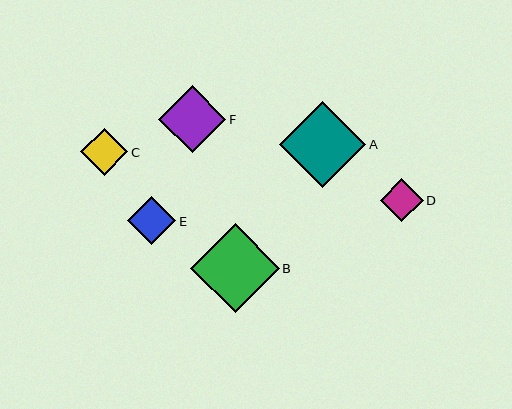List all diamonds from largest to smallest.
From largest to smallest: B, A, F, E, C, D.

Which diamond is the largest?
Diamond B is the largest with a size of approximately 89 pixels.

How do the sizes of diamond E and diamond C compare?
Diamond E and diamond C are approximately the same size.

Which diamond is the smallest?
Diamond D is the smallest with a size of approximately 43 pixels.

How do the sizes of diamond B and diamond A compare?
Diamond B and diamond A are approximately the same size.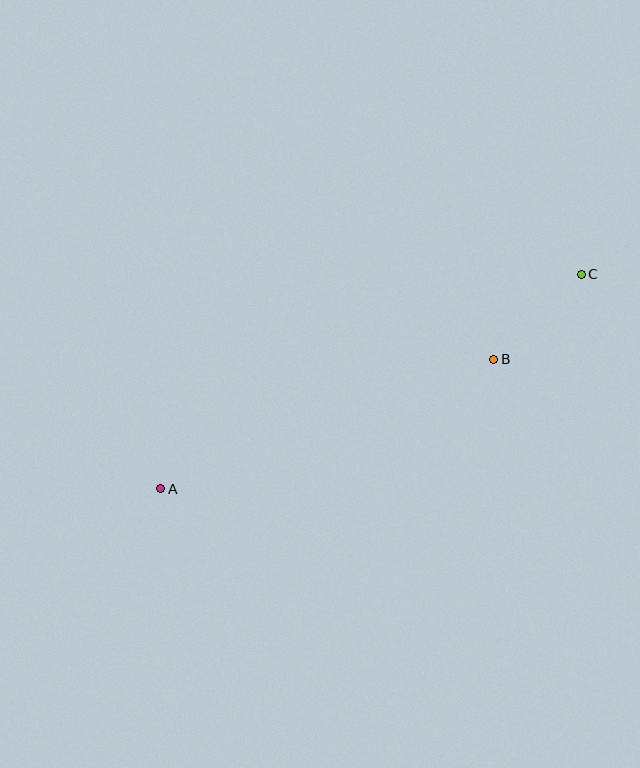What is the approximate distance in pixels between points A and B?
The distance between A and B is approximately 357 pixels.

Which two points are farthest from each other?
Points A and C are farthest from each other.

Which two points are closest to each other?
Points B and C are closest to each other.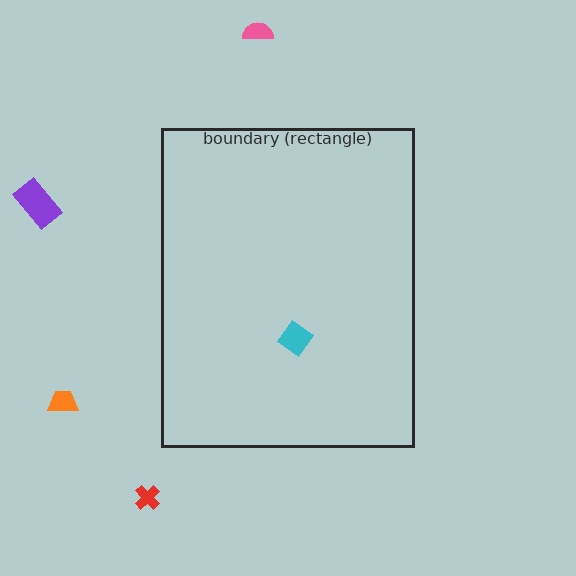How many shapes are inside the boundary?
1 inside, 4 outside.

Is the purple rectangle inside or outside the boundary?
Outside.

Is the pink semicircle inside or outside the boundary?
Outside.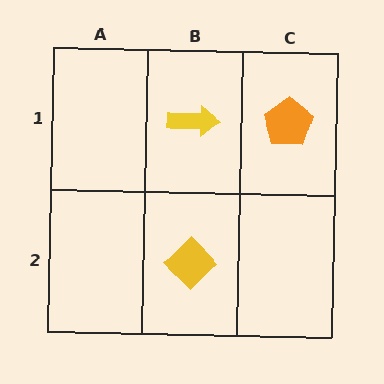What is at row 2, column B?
A yellow diamond.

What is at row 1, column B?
A yellow arrow.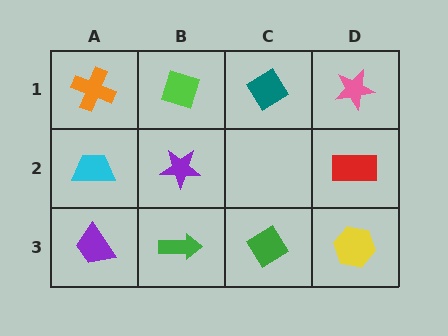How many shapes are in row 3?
4 shapes.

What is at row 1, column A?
An orange cross.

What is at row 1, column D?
A pink star.